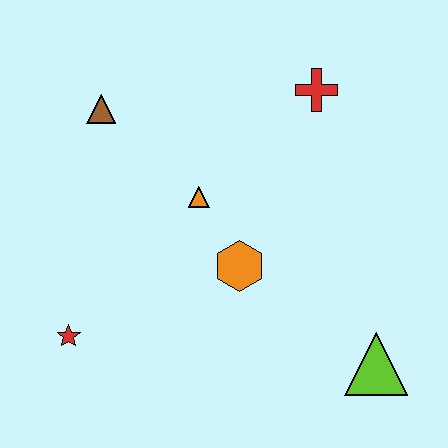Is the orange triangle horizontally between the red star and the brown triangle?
No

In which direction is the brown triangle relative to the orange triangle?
The brown triangle is to the left of the orange triangle.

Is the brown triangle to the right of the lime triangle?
No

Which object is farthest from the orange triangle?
The lime triangle is farthest from the orange triangle.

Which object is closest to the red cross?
The orange triangle is closest to the red cross.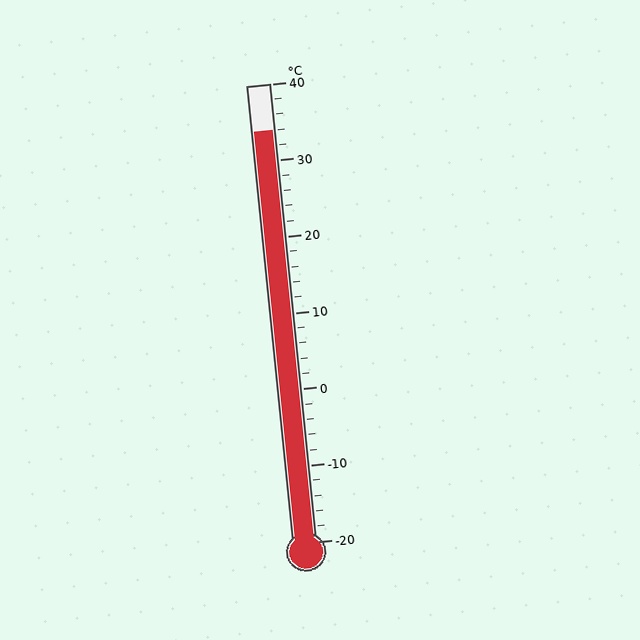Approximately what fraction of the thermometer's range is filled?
The thermometer is filled to approximately 90% of its range.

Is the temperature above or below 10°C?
The temperature is above 10°C.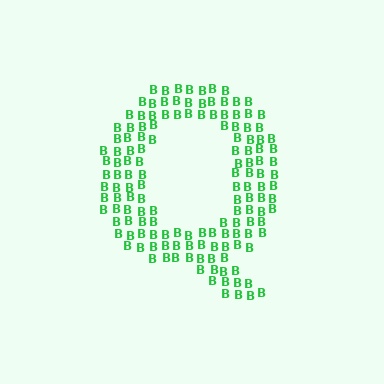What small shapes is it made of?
It is made of small letter B's.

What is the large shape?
The large shape is the letter Q.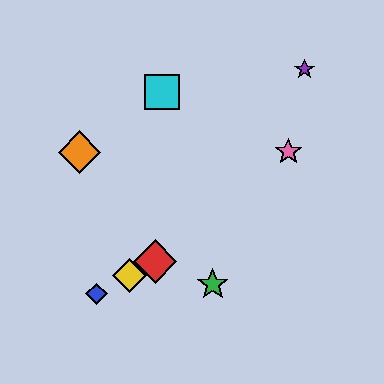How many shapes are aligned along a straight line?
3 shapes (the red diamond, the blue diamond, the yellow diamond) are aligned along a straight line.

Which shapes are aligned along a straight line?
The red diamond, the blue diamond, the yellow diamond are aligned along a straight line.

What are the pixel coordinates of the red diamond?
The red diamond is at (155, 261).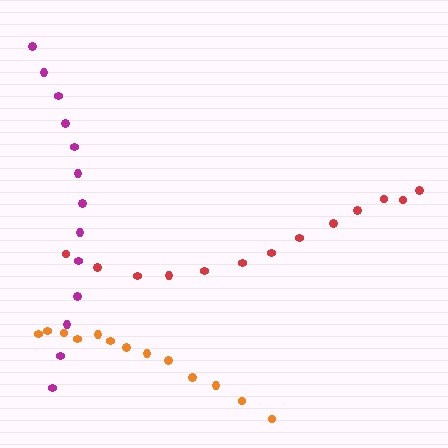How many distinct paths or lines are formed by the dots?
There are 3 distinct paths.